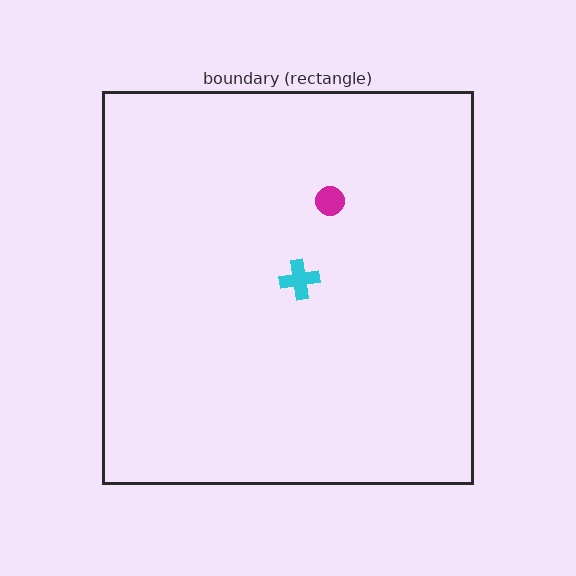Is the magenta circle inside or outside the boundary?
Inside.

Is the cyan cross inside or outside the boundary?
Inside.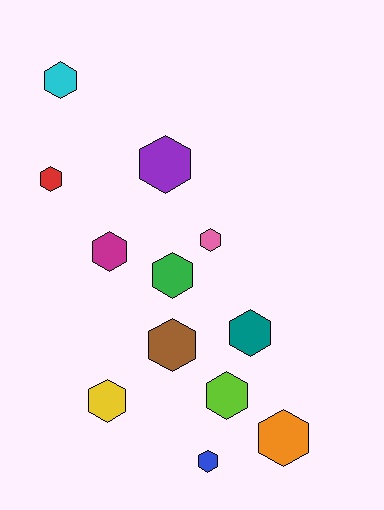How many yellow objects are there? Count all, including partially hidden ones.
There is 1 yellow object.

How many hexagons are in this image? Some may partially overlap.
There are 12 hexagons.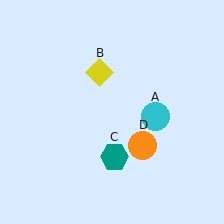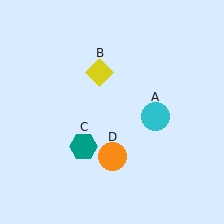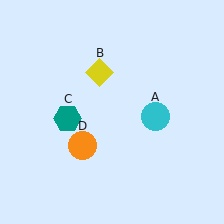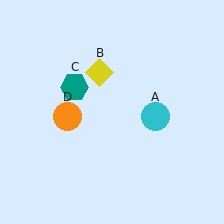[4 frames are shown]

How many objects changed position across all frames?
2 objects changed position: teal hexagon (object C), orange circle (object D).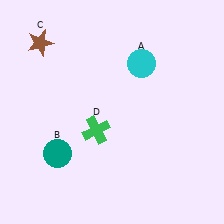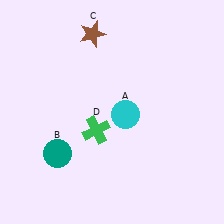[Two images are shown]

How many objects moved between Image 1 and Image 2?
2 objects moved between the two images.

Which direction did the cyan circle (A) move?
The cyan circle (A) moved down.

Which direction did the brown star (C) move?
The brown star (C) moved right.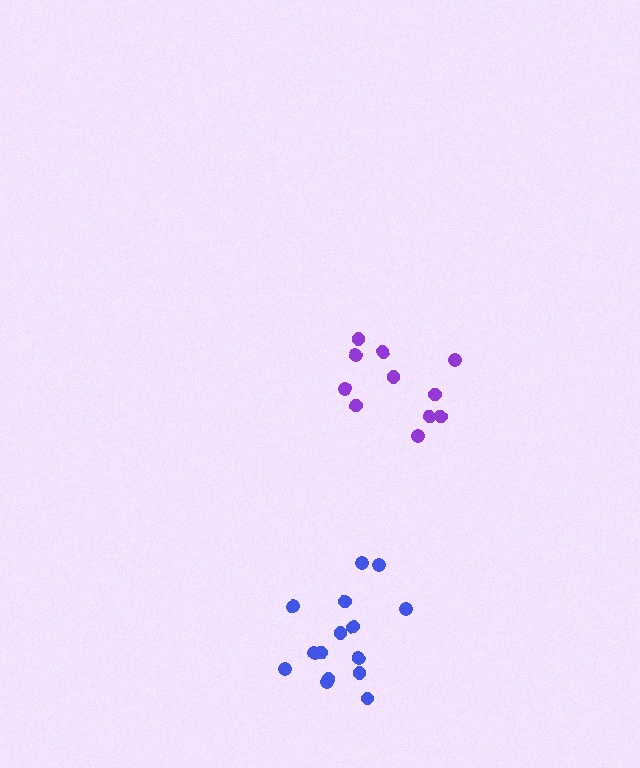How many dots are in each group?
Group 1: 15 dots, Group 2: 11 dots (26 total).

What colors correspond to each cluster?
The clusters are colored: blue, purple.